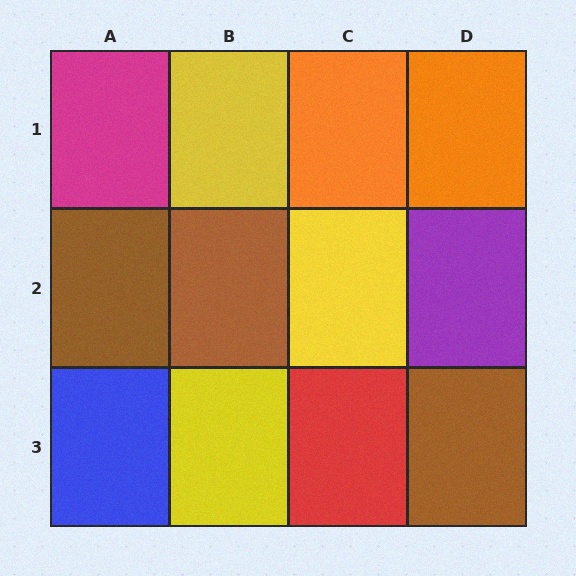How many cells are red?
1 cell is red.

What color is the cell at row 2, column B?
Brown.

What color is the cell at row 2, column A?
Brown.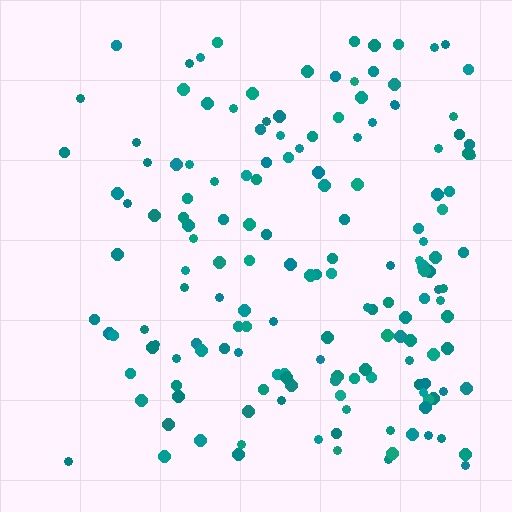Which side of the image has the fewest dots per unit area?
The left.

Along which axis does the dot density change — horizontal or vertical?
Horizontal.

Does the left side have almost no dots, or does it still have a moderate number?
Still a moderate number, just noticeably fewer than the right.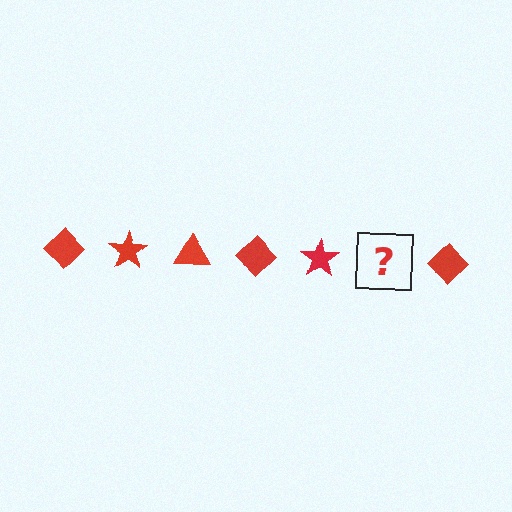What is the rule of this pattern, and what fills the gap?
The rule is that the pattern cycles through diamond, star, triangle shapes in red. The gap should be filled with a red triangle.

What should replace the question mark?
The question mark should be replaced with a red triangle.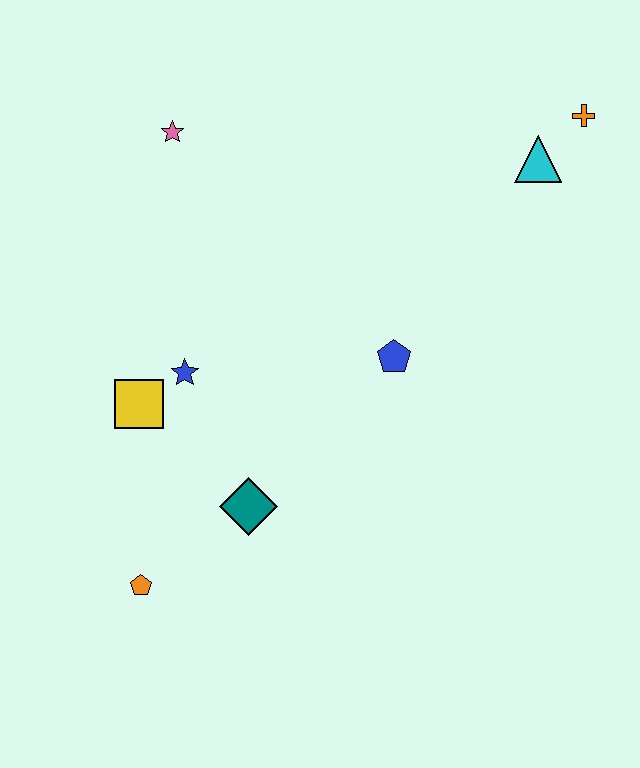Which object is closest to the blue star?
The yellow square is closest to the blue star.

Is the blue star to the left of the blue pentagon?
Yes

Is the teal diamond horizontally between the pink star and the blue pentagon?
Yes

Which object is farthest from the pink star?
The orange pentagon is farthest from the pink star.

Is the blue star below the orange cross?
Yes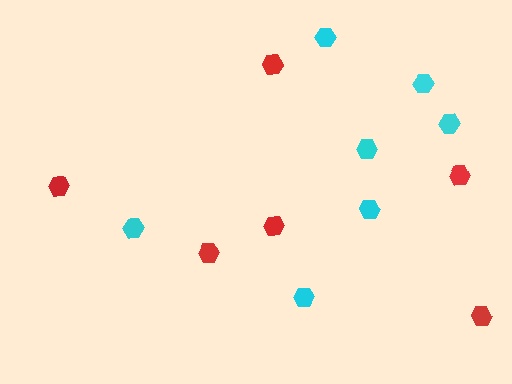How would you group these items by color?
There are 2 groups: one group of red hexagons (6) and one group of cyan hexagons (7).